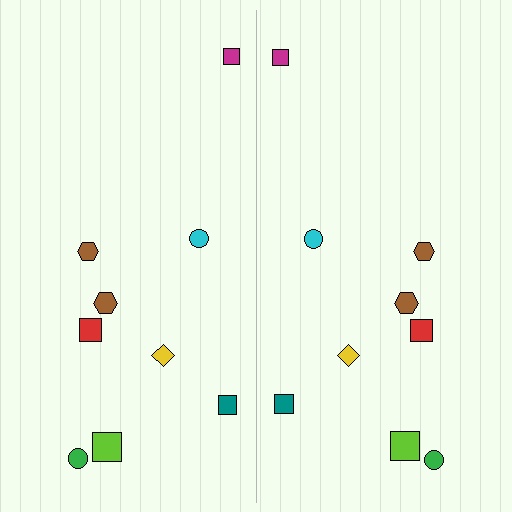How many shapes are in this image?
There are 18 shapes in this image.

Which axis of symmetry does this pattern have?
The pattern has a vertical axis of symmetry running through the center of the image.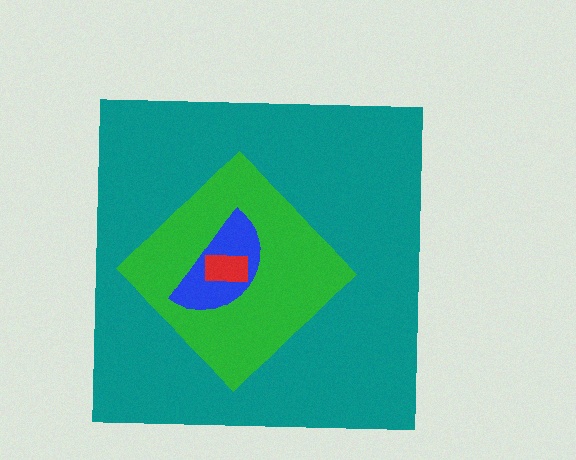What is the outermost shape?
The teal square.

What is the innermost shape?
The red rectangle.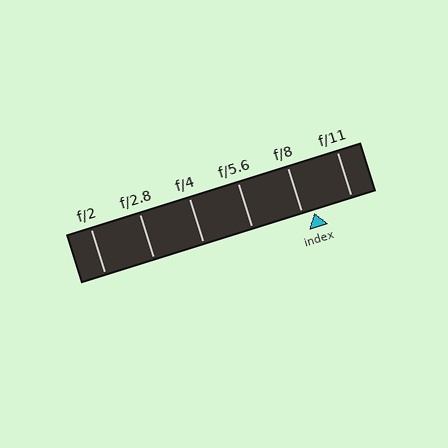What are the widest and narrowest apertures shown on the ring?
The widest aperture shown is f/2 and the narrowest is f/11.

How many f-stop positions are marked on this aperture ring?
There are 6 f-stop positions marked.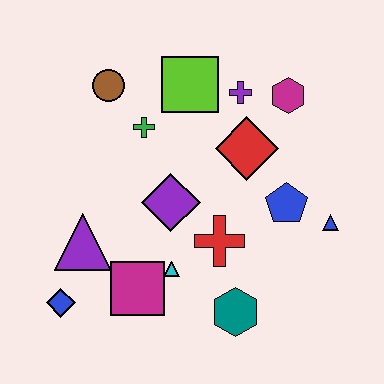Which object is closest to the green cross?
The brown circle is closest to the green cross.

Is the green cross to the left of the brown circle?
No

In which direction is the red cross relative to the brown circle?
The red cross is below the brown circle.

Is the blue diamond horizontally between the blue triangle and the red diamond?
No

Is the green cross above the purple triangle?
Yes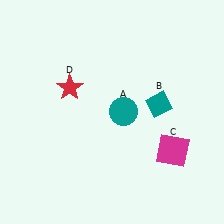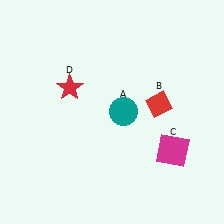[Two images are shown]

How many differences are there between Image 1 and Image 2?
There is 1 difference between the two images.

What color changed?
The diamond (B) changed from teal in Image 1 to red in Image 2.